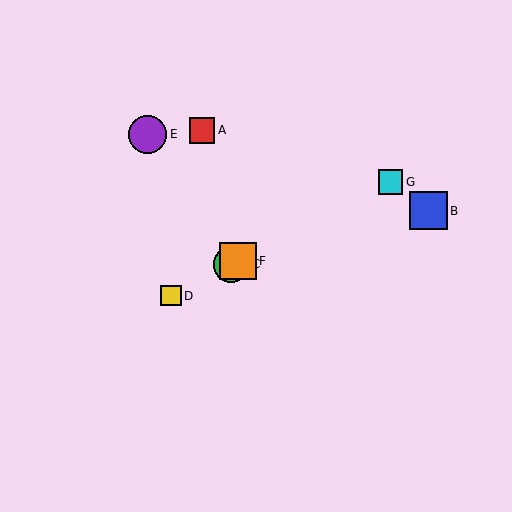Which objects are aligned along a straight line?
Objects C, D, F, G are aligned along a straight line.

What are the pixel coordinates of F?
Object F is at (238, 261).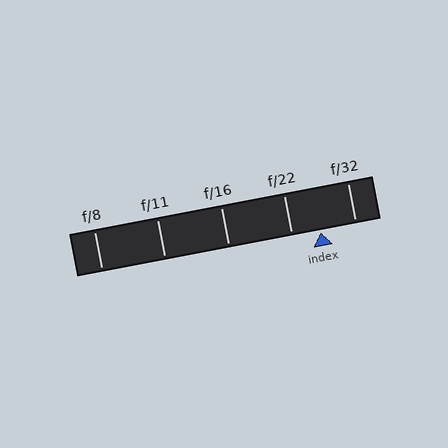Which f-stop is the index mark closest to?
The index mark is closest to f/22.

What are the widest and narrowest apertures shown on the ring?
The widest aperture shown is f/8 and the narrowest is f/32.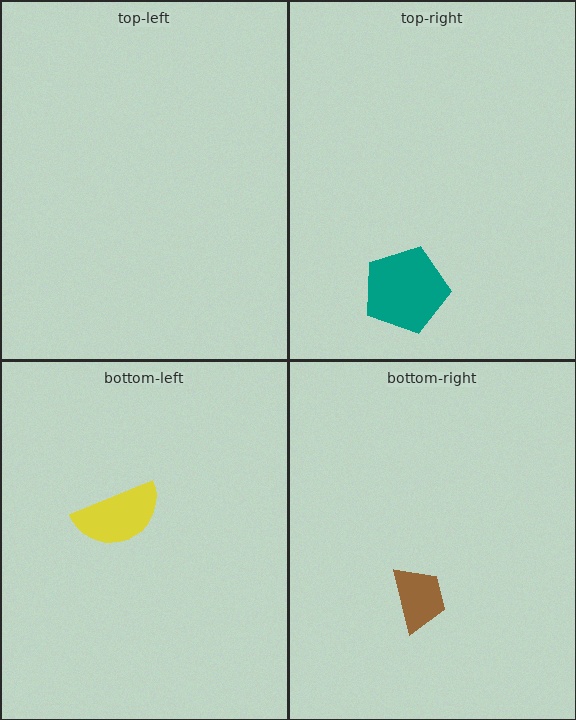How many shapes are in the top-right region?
1.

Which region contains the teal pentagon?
The top-right region.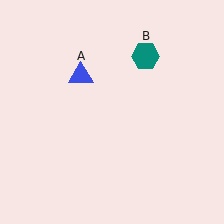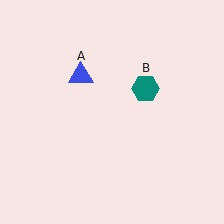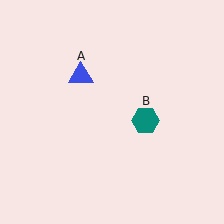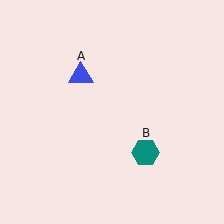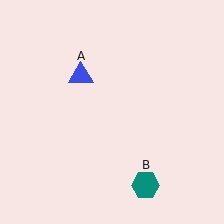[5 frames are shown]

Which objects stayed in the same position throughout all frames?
Blue triangle (object A) remained stationary.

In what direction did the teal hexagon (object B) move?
The teal hexagon (object B) moved down.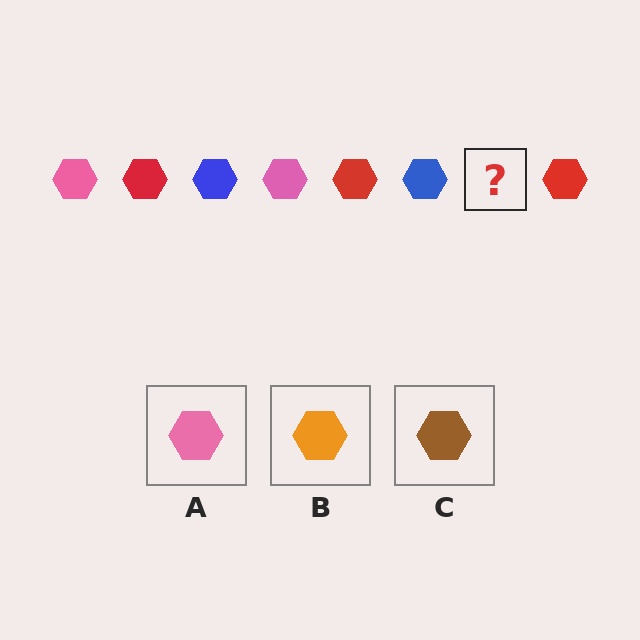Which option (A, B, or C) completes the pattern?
A.